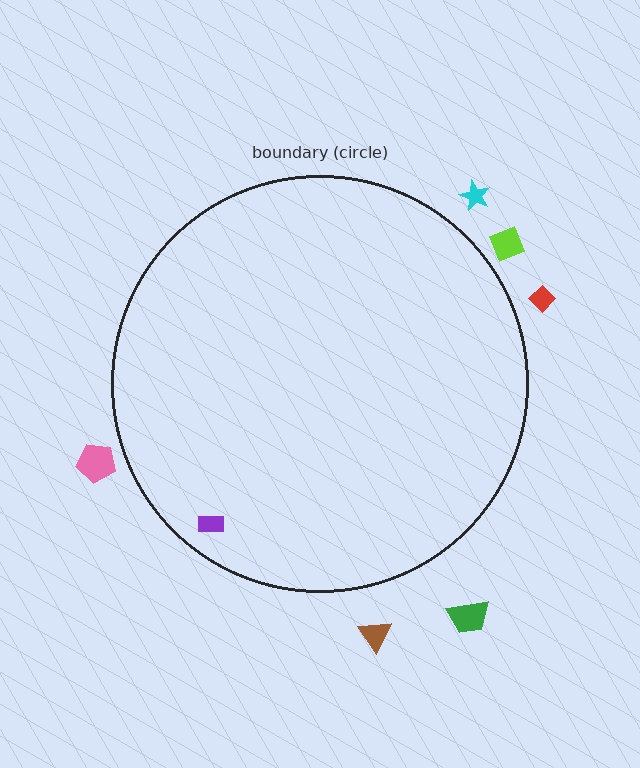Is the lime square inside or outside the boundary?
Outside.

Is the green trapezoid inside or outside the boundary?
Outside.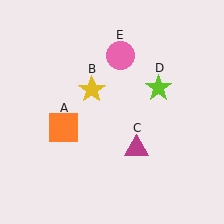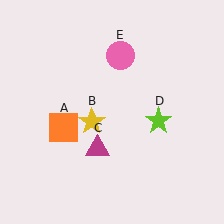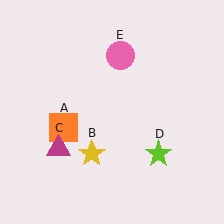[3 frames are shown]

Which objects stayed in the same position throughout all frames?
Orange square (object A) and pink circle (object E) remained stationary.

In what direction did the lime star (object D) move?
The lime star (object D) moved down.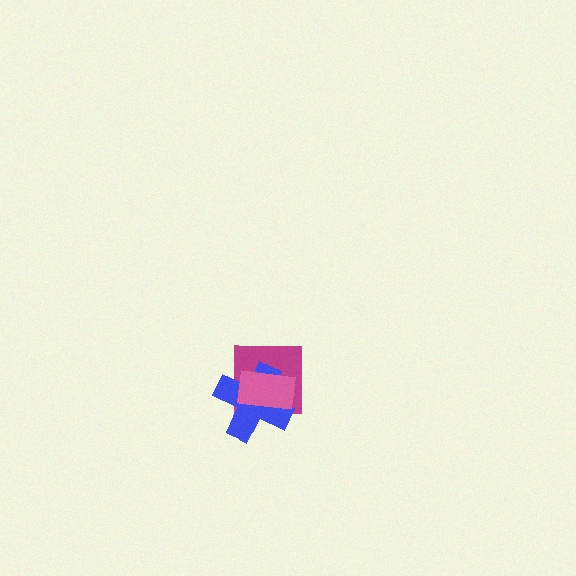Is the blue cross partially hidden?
Yes, it is partially covered by another shape.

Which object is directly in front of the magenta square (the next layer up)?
The blue cross is directly in front of the magenta square.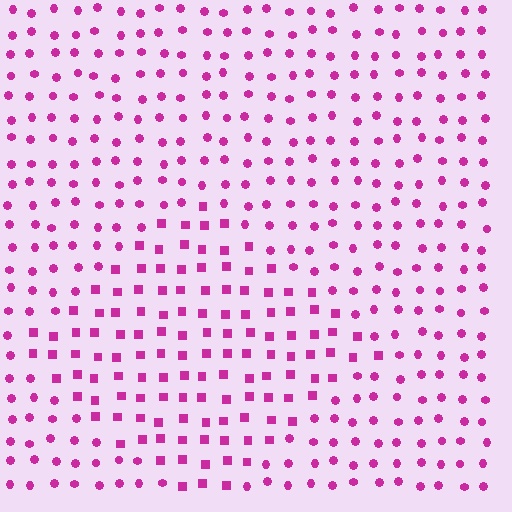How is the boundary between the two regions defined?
The boundary is defined by a change in element shape: squares inside vs. circles outside. All elements share the same color and spacing.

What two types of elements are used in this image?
The image uses squares inside the diamond region and circles outside it.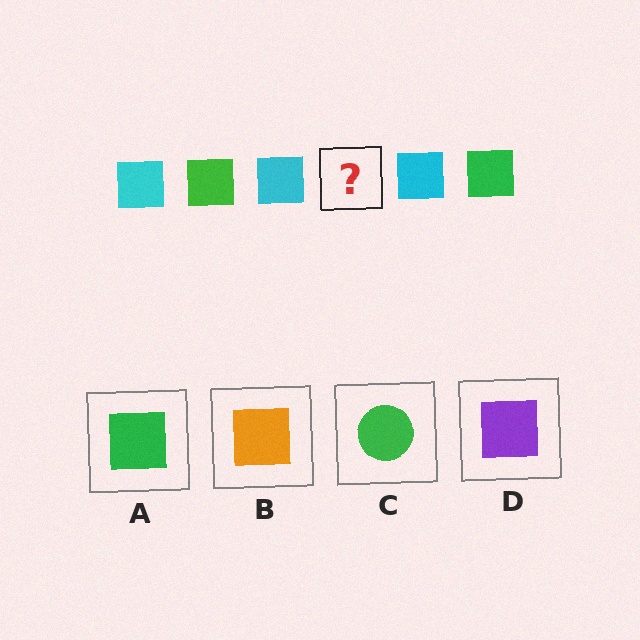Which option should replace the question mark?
Option A.